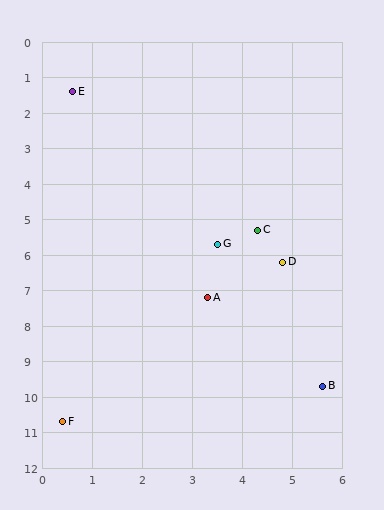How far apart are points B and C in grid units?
Points B and C are about 4.6 grid units apart.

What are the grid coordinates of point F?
Point F is at approximately (0.4, 10.7).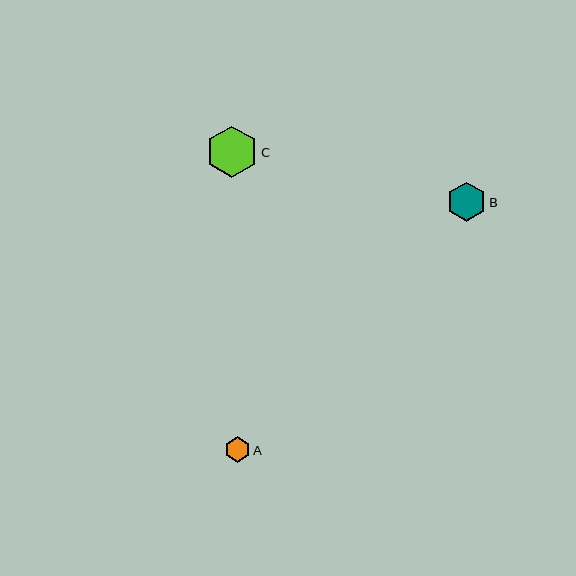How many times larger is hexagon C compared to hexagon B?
Hexagon C is approximately 1.3 times the size of hexagon B.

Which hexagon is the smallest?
Hexagon A is the smallest with a size of approximately 25 pixels.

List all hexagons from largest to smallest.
From largest to smallest: C, B, A.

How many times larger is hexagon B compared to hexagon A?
Hexagon B is approximately 1.6 times the size of hexagon A.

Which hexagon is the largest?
Hexagon C is the largest with a size of approximately 51 pixels.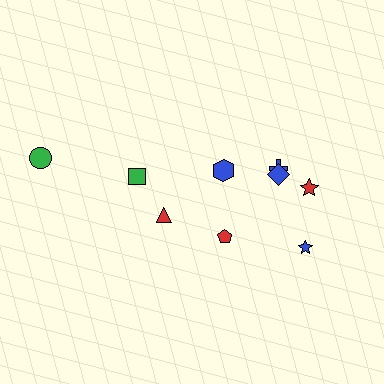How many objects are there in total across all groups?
There are 9 objects.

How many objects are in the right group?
There are 6 objects.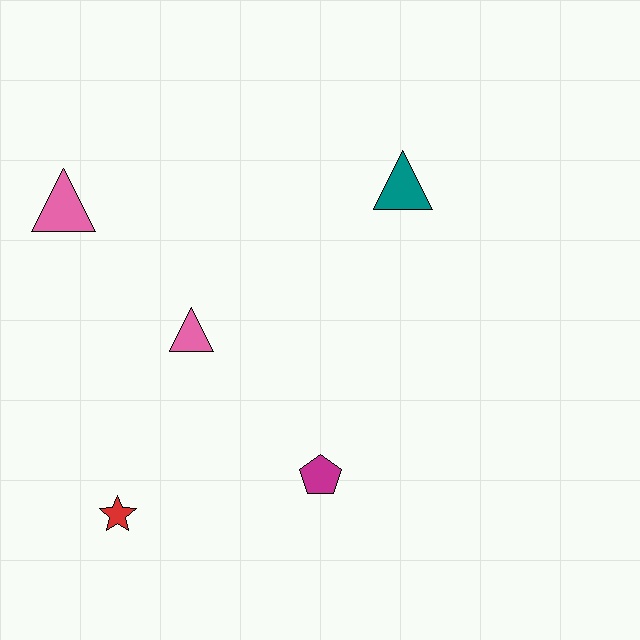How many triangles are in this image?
There are 3 triangles.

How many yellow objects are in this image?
There are no yellow objects.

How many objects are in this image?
There are 5 objects.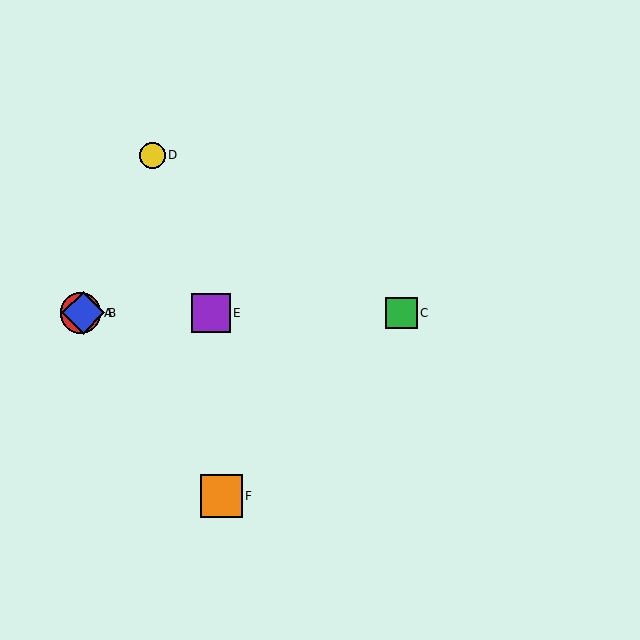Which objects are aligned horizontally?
Objects A, B, C, E are aligned horizontally.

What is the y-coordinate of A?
Object A is at y≈313.